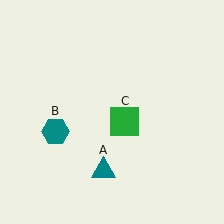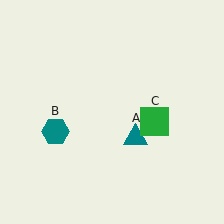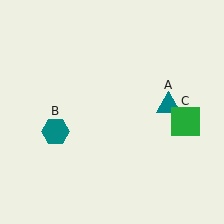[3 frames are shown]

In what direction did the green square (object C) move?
The green square (object C) moved right.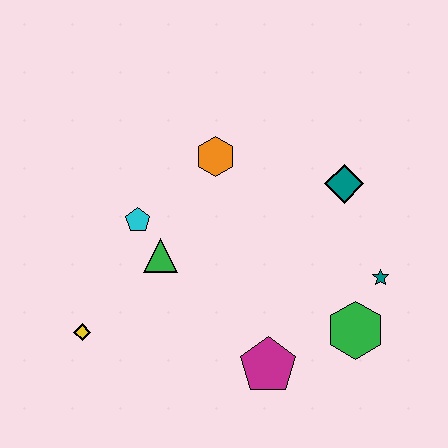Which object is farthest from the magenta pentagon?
The orange hexagon is farthest from the magenta pentagon.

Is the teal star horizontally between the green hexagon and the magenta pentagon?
No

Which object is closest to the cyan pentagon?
The green triangle is closest to the cyan pentagon.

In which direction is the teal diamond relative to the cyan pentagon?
The teal diamond is to the right of the cyan pentagon.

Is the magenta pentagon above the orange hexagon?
No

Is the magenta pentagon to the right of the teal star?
No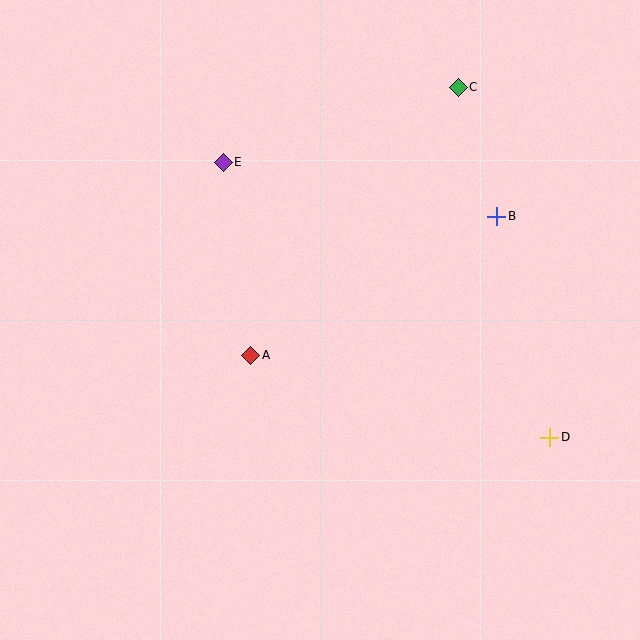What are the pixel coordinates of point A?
Point A is at (251, 355).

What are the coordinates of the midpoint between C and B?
The midpoint between C and B is at (478, 152).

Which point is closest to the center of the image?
Point A at (251, 355) is closest to the center.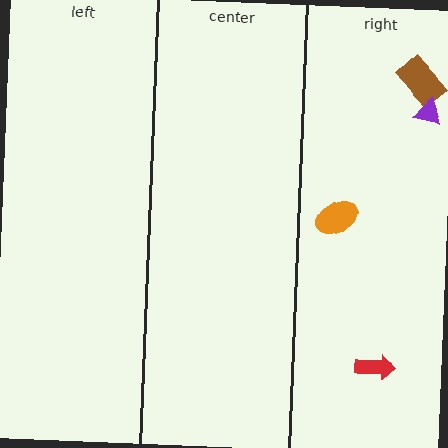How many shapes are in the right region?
4.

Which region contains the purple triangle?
The right region.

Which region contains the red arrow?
The right region.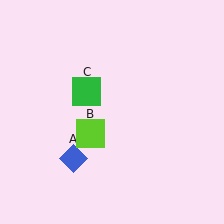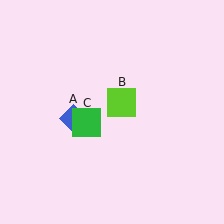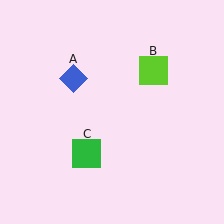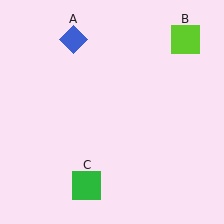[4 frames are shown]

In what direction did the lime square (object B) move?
The lime square (object B) moved up and to the right.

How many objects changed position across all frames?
3 objects changed position: blue diamond (object A), lime square (object B), green square (object C).